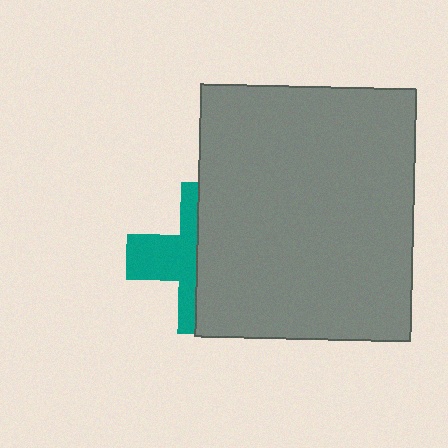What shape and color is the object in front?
The object in front is a gray rectangle.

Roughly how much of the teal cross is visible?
A small part of it is visible (roughly 43%).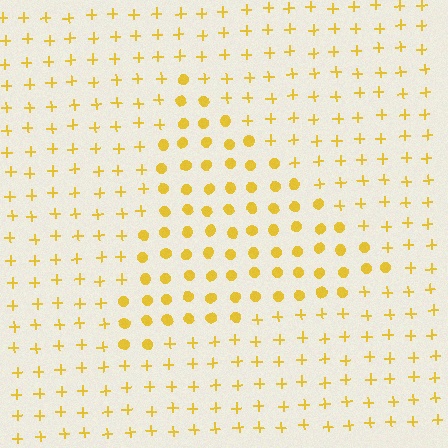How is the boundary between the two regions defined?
The boundary is defined by a change in element shape: circles inside vs. plus signs outside. All elements share the same color and spacing.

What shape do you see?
I see a triangle.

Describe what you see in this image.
The image is filled with small yellow elements arranged in a uniform grid. A triangle-shaped region contains circles, while the surrounding area contains plus signs. The boundary is defined purely by the change in element shape.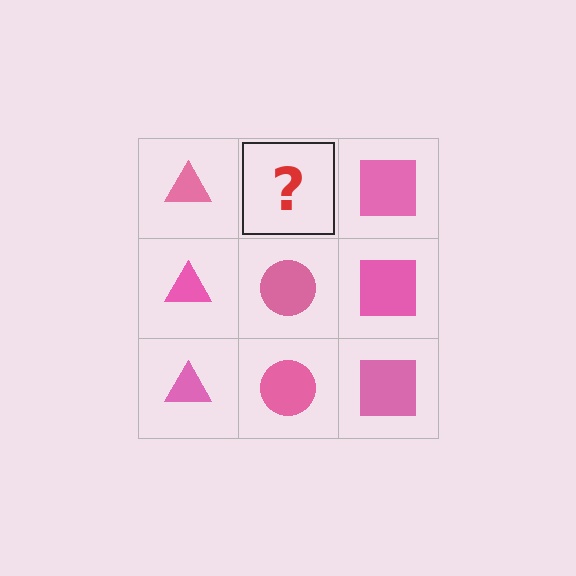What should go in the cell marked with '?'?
The missing cell should contain a pink circle.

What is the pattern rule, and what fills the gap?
The rule is that each column has a consistent shape. The gap should be filled with a pink circle.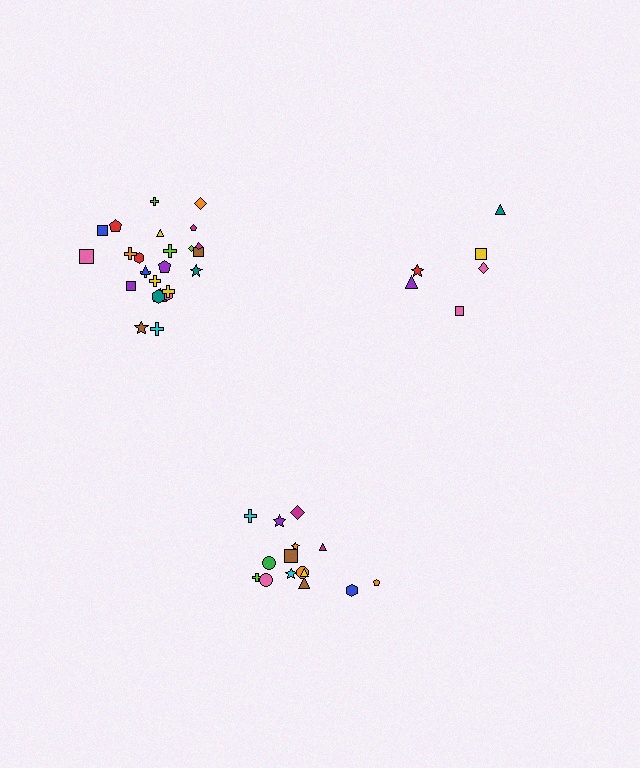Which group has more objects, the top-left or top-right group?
The top-left group.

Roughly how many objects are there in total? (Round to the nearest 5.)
Roughly 45 objects in total.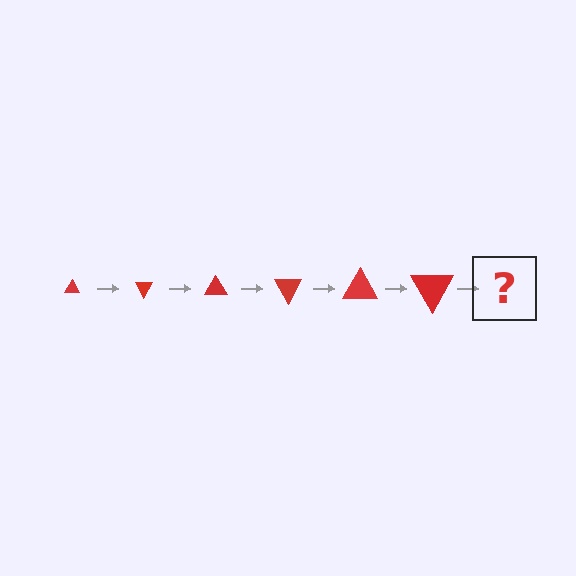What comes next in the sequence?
The next element should be a triangle, larger than the previous one and rotated 360 degrees from the start.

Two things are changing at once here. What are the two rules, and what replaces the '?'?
The two rules are that the triangle grows larger each step and it rotates 60 degrees each step. The '?' should be a triangle, larger than the previous one and rotated 360 degrees from the start.